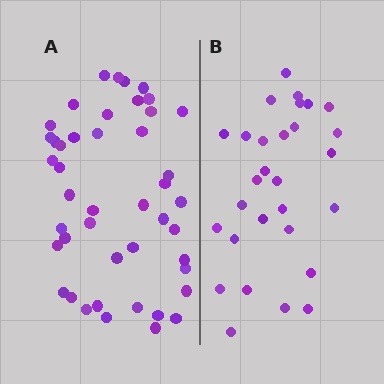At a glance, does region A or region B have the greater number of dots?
Region A (the left region) has more dots.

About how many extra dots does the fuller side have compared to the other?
Region A has approximately 15 more dots than region B.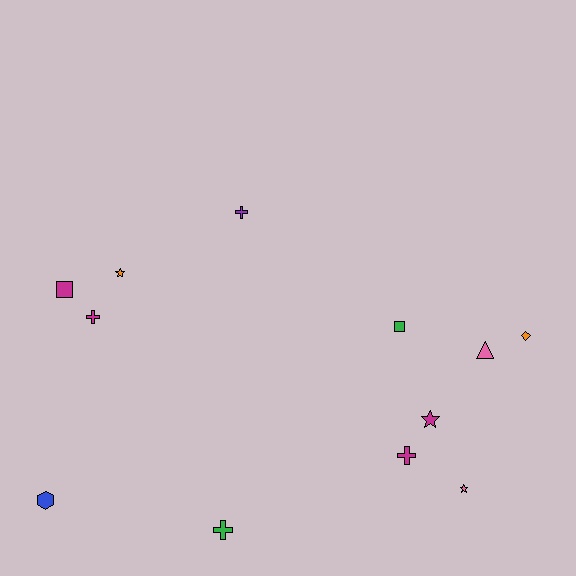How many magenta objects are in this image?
There are 4 magenta objects.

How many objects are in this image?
There are 12 objects.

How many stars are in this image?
There are 3 stars.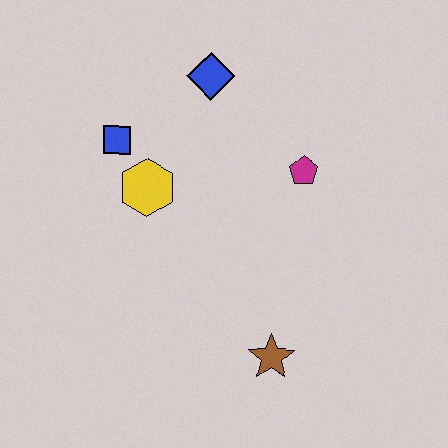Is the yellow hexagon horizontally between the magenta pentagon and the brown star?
No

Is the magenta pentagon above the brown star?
Yes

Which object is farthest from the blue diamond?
The brown star is farthest from the blue diamond.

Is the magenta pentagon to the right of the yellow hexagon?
Yes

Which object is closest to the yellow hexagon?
The blue square is closest to the yellow hexagon.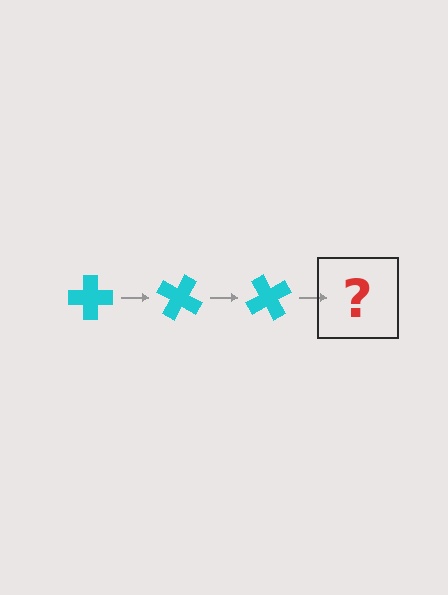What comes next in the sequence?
The next element should be a cyan cross rotated 90 degrees.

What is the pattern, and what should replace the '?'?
The pattern is that the cross rotates 30 degrees each step. The '?' should be a cyan cross rotated 90 degrees.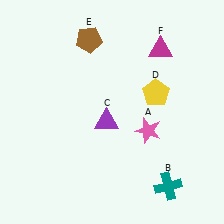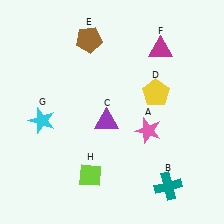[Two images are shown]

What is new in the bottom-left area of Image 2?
A cyan star (G) was added in the bottom-left area of Image 2.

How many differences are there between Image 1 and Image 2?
There are 2 differences between the two images.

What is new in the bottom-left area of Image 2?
A lime diamond (H) was added in the bottom-left area of Image 2.